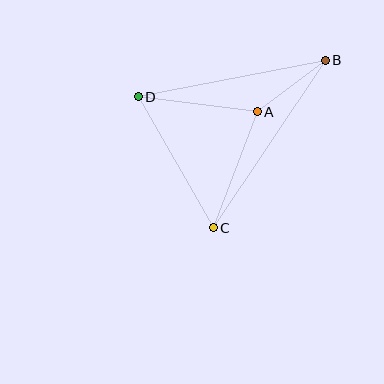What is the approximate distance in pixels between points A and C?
The distance between A and C is approximately 124 pixels.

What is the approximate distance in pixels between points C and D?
The distance between C and D is approximately 151 pixels.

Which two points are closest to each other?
Points A and B are closest to each other.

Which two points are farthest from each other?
Points B and C are farthest from each other.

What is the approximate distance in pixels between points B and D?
The distance between B and D is approximately 190 pixels.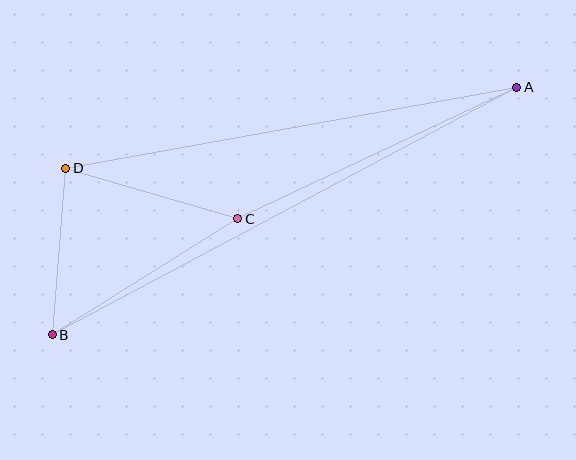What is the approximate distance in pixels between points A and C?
The distance between A and C is approximately 308 pixels.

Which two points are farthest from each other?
Points A and B are farthest from each other.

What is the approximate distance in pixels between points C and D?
The distance between C and D is approximately 179 pixels.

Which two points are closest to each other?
Points B and D are closest to each other.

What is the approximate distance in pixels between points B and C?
The distance between B and C is approximately 219 pixels.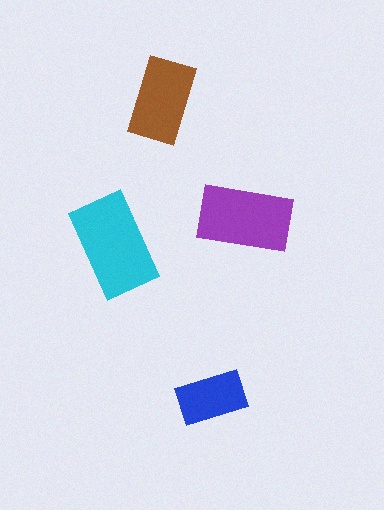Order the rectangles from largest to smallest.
the cyan one, the purple one, the brown one, the blue one.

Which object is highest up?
The brown rectangle is topmost.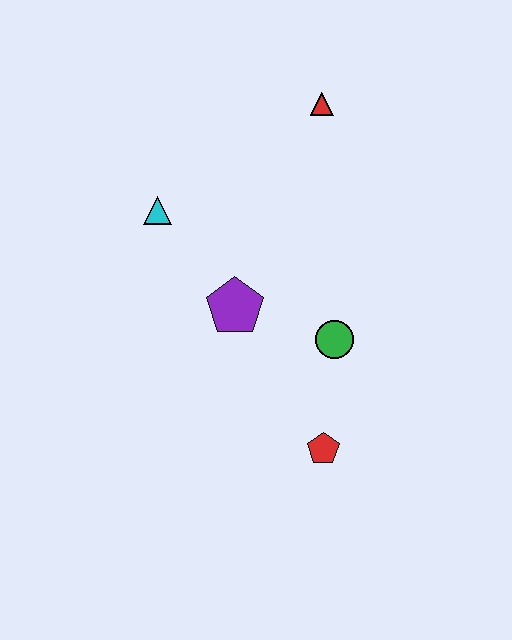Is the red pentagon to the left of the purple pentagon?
No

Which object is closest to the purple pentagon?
The green circle is closest to the purple pentagon.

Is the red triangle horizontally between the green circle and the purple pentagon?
Yes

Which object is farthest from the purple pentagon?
The red triangle is farthest from the purple pentagon.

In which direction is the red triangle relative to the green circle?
The red triangle is above the green circle.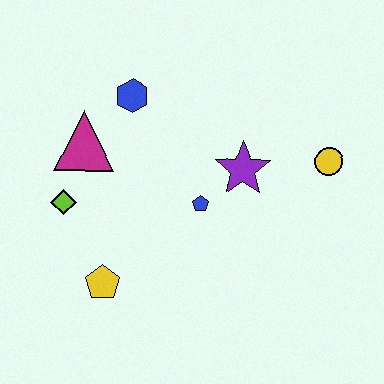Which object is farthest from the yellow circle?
The lime diamond is farthest from the yellow circle.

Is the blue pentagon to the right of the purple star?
No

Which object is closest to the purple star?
The blue pentagon is closest to the purple star.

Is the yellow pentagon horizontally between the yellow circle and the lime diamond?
Yes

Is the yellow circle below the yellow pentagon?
No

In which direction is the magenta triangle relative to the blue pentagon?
The magenta triangle is to the left of the blue pentagon.